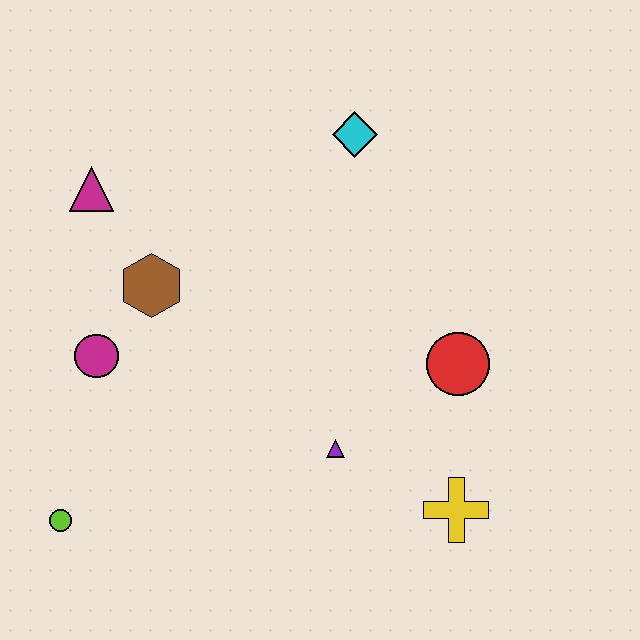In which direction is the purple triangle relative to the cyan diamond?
The purple triangle is below the cyan diamond.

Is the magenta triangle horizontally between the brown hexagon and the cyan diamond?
No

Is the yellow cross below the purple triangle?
Yes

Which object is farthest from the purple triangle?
The magenta triangle is farthest from the purple triangle.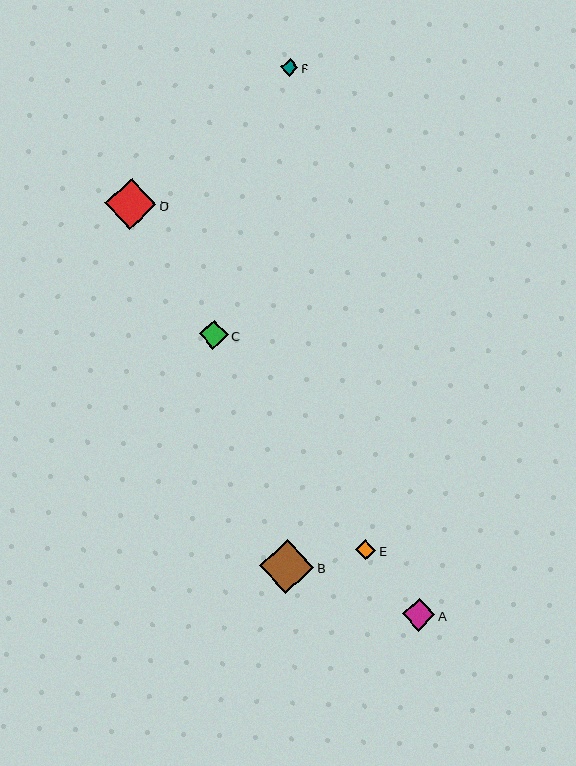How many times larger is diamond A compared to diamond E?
Diamond A is approximately 1.6 times the size of diamond E.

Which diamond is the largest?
Diamond B is the largest with a size of approximately 54 pixels.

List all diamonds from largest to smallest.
From largest to smallest: B, D, A, C, E, F.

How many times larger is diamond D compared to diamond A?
Diamond D is approximately 1.6 times the size of diamond A.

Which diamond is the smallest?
Diamond F is the smallest with a size of approximately 17 pixels.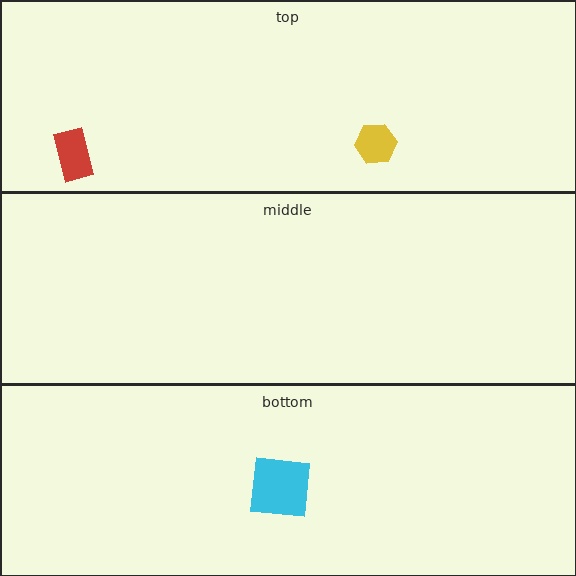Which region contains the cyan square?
The bottom region.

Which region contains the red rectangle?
The top region.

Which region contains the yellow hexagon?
The top region.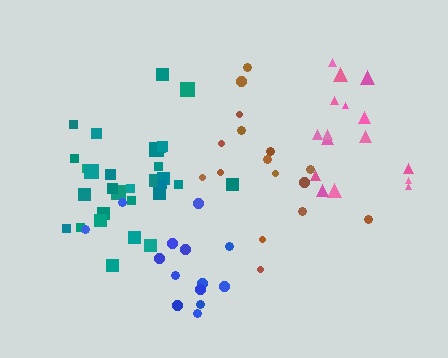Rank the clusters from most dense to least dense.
teal, pink, brown, blue.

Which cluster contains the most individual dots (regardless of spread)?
Teal (30).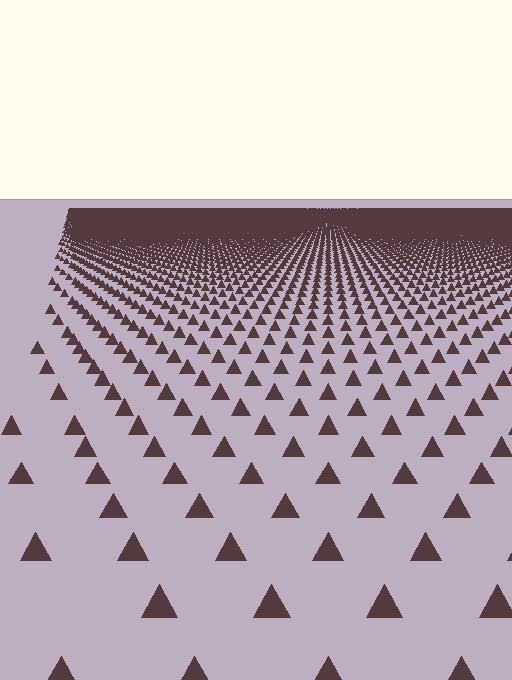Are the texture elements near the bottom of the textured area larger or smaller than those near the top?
Larger. Near the bottom, elements are closer to the viewer and appear at a bigger on-screen size.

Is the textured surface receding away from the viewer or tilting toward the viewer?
The surface is receding away from the viewer. Texture elements get smaller and denser toward the top.